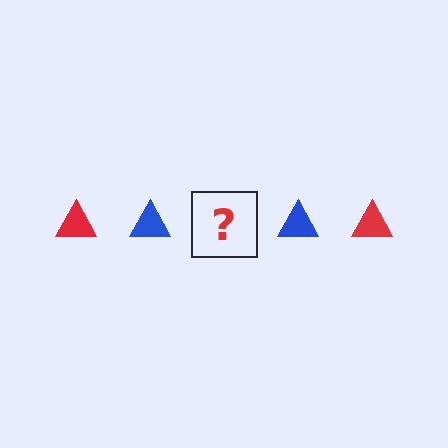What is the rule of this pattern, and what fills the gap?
The rule is that the pattern cycles through red, blue triangles. The gap should be filled with a red triangle.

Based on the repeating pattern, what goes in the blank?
The blank should be a red triangle.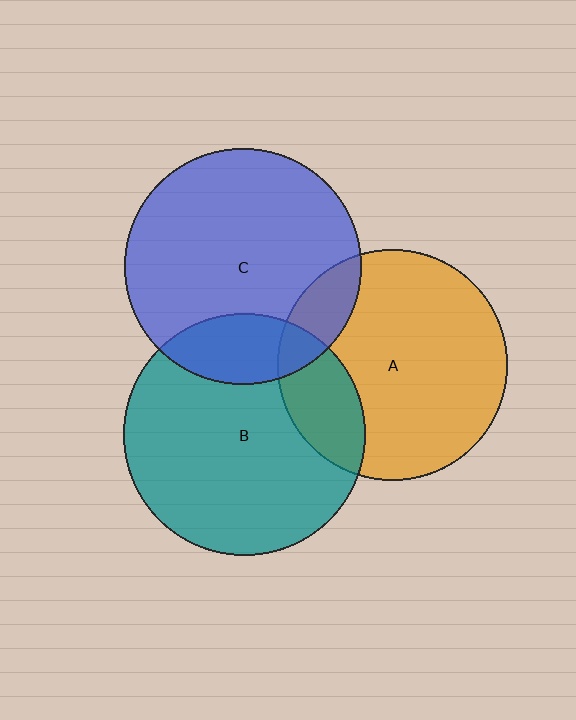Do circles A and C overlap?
Yes.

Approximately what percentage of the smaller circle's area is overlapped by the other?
Approximately 15%.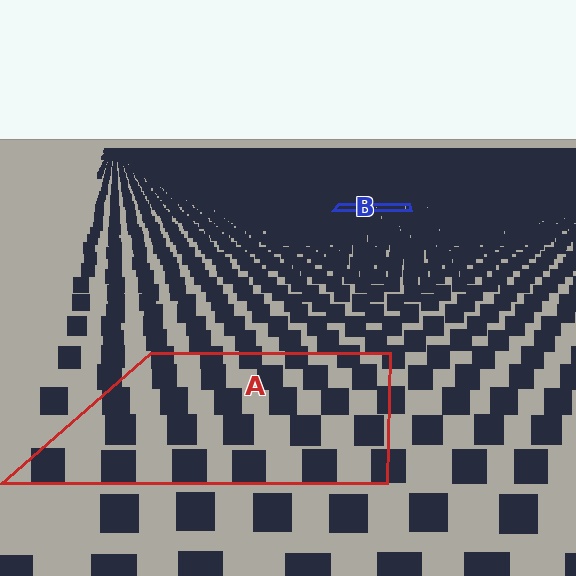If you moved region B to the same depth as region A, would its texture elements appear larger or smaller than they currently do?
They would appear larger. At a closer depth, the same texture elements are projected at a bigger on-screen size.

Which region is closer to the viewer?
Region A is closer. The texture elements there are larger and more spread out.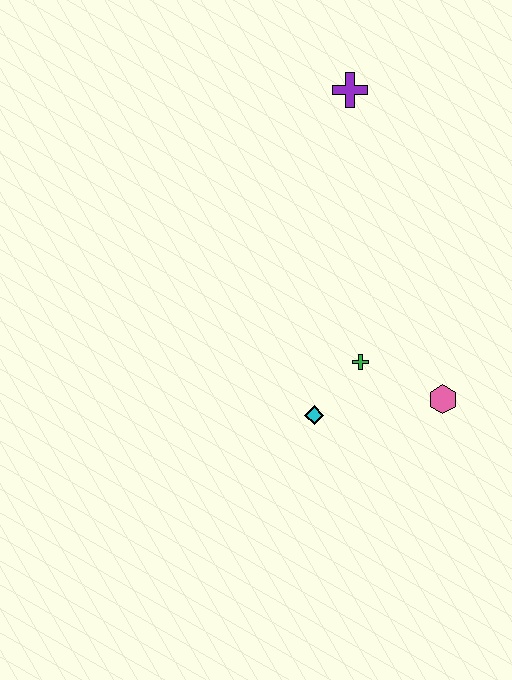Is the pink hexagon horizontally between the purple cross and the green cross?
No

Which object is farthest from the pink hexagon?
The purple cross is farthest from the pink hexagon.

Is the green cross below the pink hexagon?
No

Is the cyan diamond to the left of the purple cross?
Yes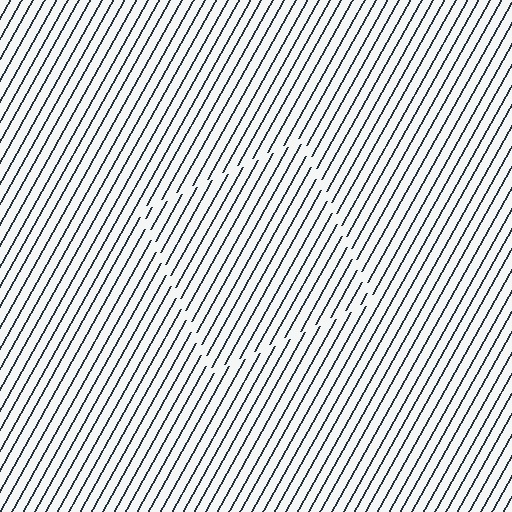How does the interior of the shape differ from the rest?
The interior of the shape contains the same grating, shifted by half a period — the contour is defined by the phase discontinuity where line-ends from the inner and outer gratings abut.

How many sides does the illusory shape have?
4 sides — the line-ends trace a square.